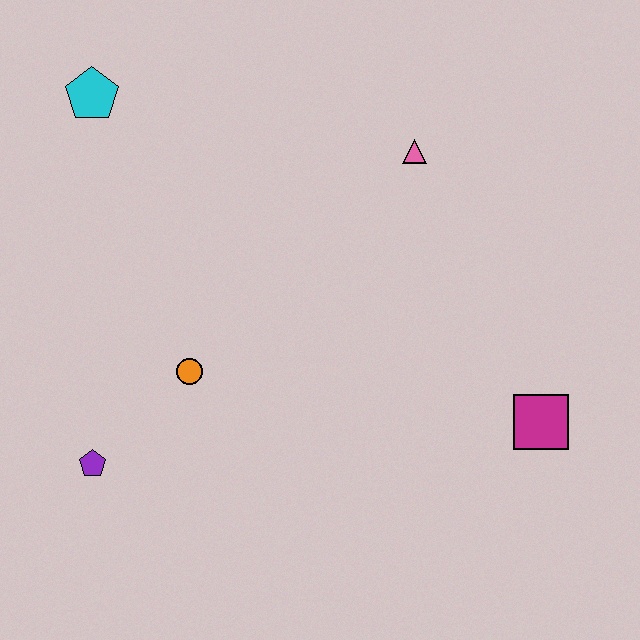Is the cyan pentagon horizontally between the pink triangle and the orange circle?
No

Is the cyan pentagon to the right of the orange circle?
No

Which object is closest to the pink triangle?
The magenta square is closest to the pink triangle.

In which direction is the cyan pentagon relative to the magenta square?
The cyan pentagon is to the left of the magenta square.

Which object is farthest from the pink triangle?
The purple pentagon is farthest from the pink triangle.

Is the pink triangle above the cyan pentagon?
No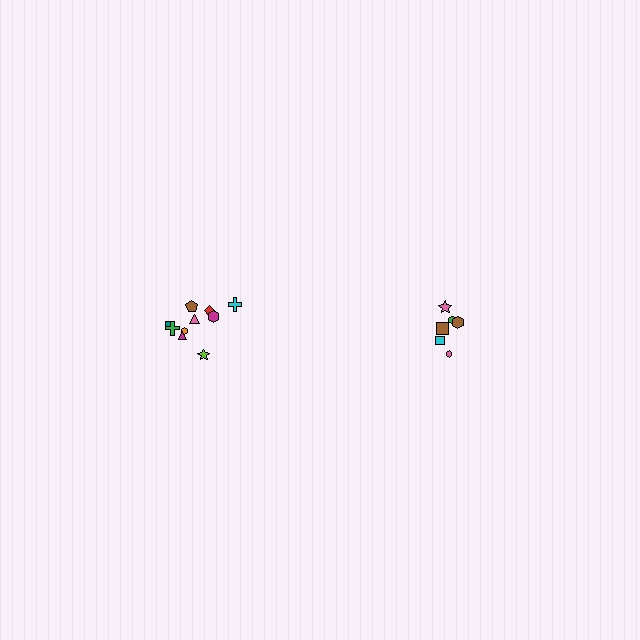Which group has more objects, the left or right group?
The left group.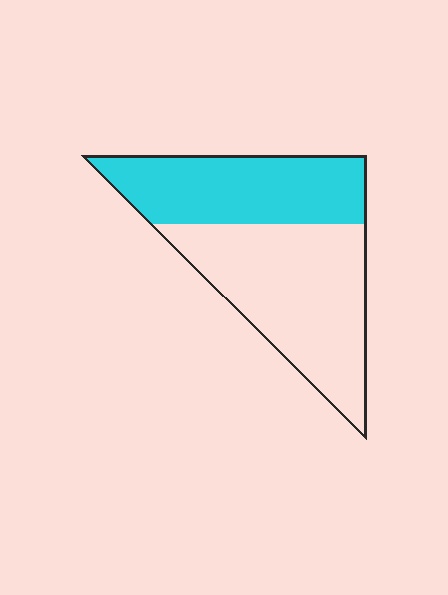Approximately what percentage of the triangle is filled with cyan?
Approximately 45%.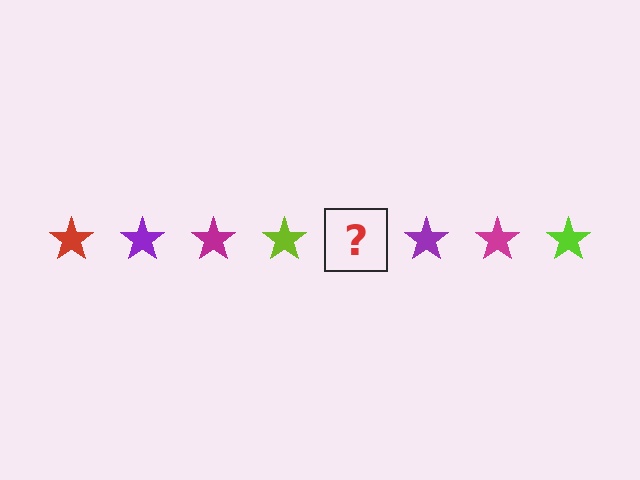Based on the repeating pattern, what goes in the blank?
The blank should be a red star.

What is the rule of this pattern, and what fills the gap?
The rule is that the pattern cycles through red, purple, magenta, lime stars. The gap should be filled with a red star.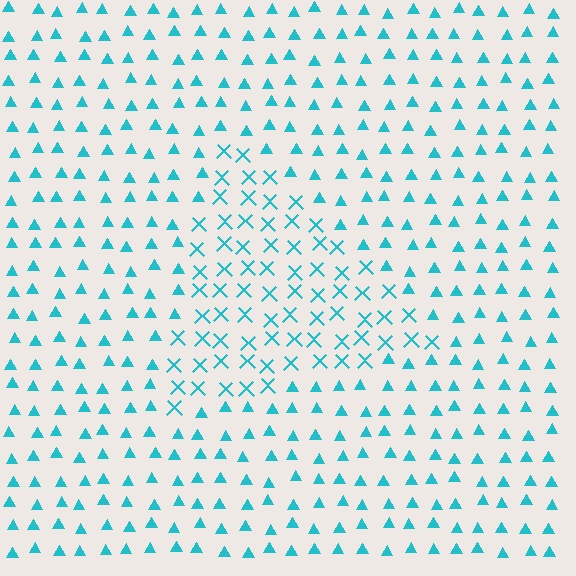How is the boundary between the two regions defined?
The boundary is defined by a change in element shape: X marks inside vs. triangles outside. All elements share the same color and spacing.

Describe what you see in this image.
The image is filled with small cyan elements arranged in a uniform grid. A triangle-shaped region contains X marks, while the surrounding area contains triangles. The boundary is defined purely by the change in element shape.